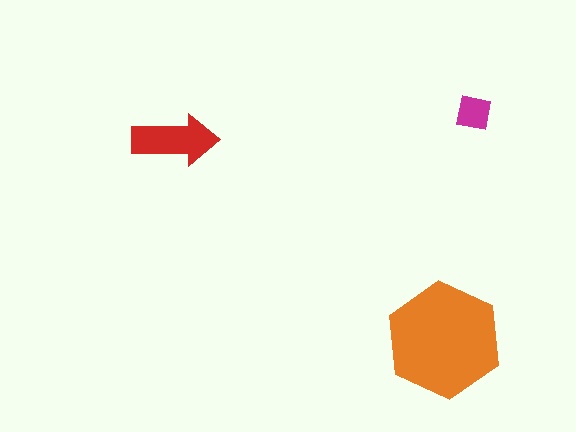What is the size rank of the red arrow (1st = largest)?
2nd.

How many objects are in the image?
There are 3 objects in the image.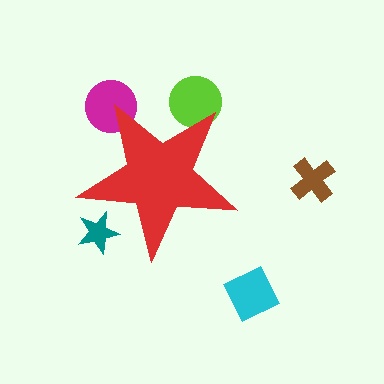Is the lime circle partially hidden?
Yes, the lime circle is partially hidden behind the red star.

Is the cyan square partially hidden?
No, the cyan square is fully visible.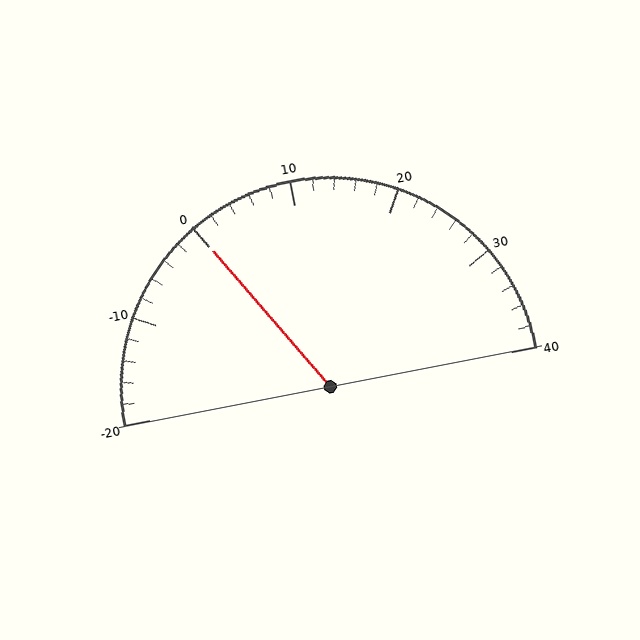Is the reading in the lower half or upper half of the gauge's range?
The reading is in the lower half of the range (-20 to 40).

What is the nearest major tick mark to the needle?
The nearest major tick mark is 0.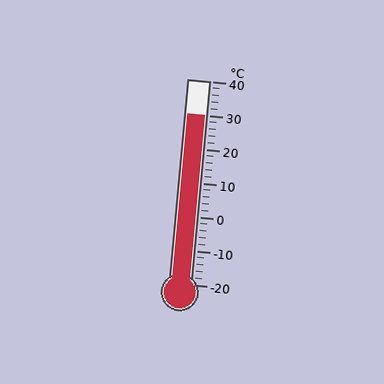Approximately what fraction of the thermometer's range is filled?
The thermometer is filled to approximately 85% of its range.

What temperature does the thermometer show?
The thermometer shows approximately 30°C.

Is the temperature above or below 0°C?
The temperature is above 0°C.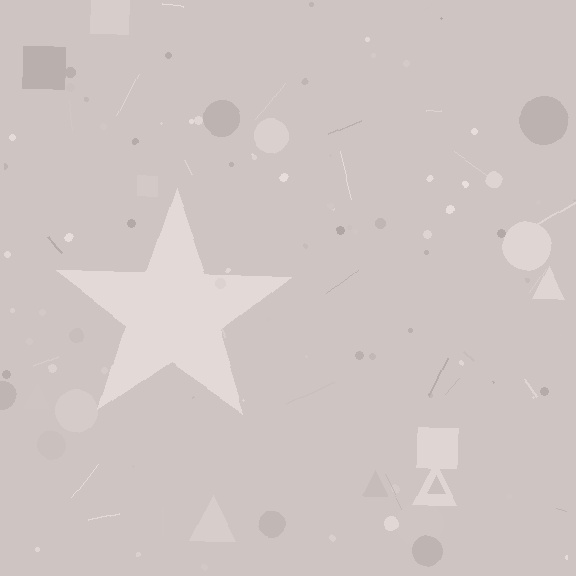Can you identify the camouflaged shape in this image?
The camouflaged shape is a star.